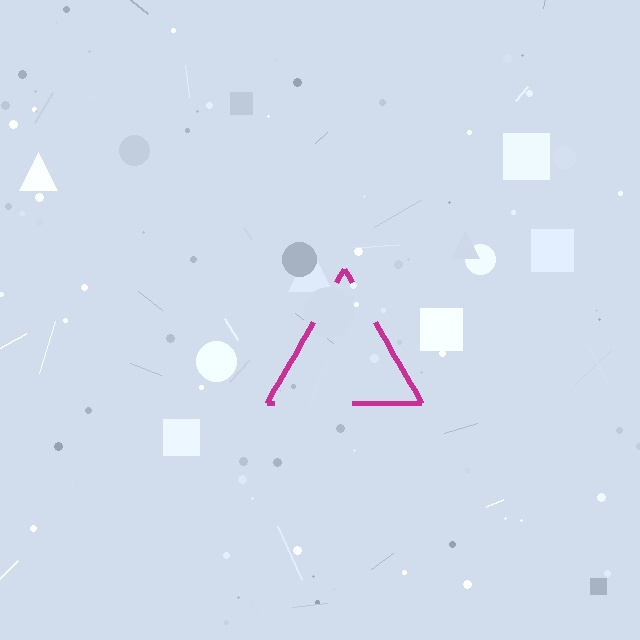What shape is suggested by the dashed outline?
The dashed outline suggests a triangle.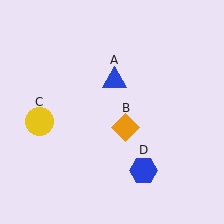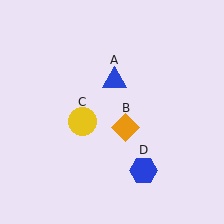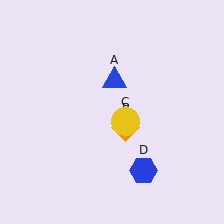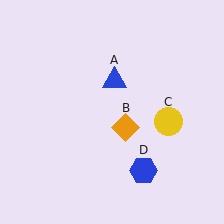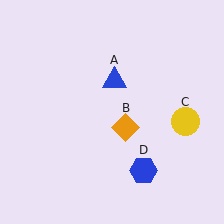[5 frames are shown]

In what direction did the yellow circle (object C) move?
The yellow circle (object C) moved right.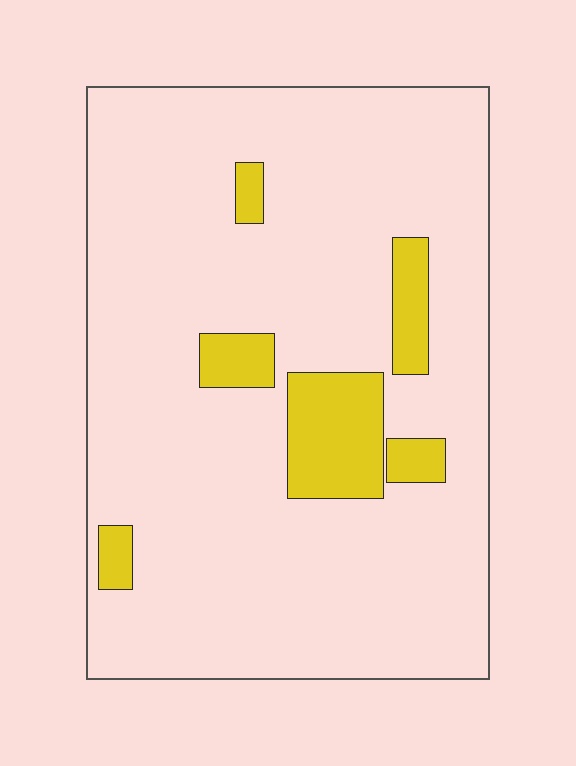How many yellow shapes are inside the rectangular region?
6.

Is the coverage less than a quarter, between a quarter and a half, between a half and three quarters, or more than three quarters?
Less than a quarter.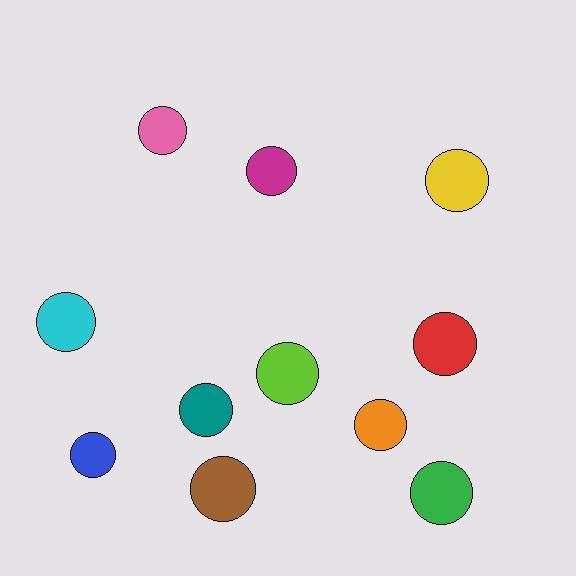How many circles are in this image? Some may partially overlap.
There are 11 circles.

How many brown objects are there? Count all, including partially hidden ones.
There is 1 brown object.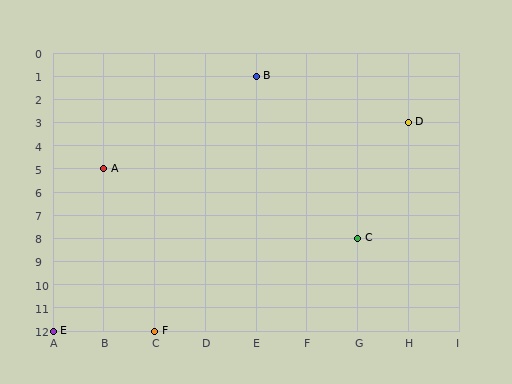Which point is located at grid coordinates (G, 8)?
Point C is at (G, 8).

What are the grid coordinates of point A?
Point A is at grid coordinates (B, 5).